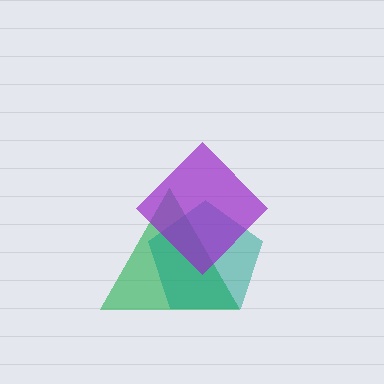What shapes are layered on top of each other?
The layered shapes are: a green triangle, a teal pentagon, a purple diamond.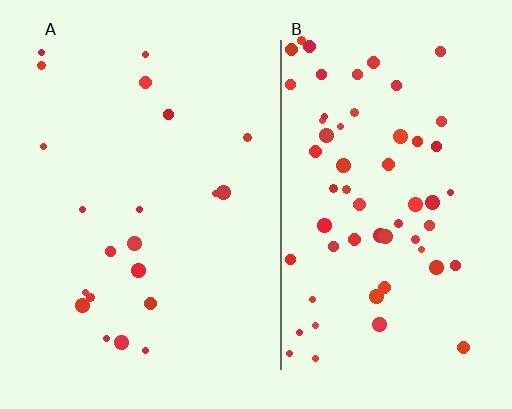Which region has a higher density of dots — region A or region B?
B (the right).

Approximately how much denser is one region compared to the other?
Approximately 3.0× — region B over region A.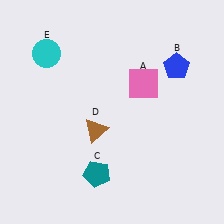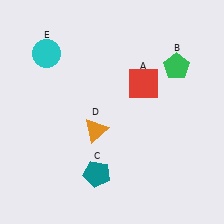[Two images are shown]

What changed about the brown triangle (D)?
In Image 1, D is brown. In Image 2, it changed to orange.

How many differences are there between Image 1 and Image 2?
There are 3 differences between the two images.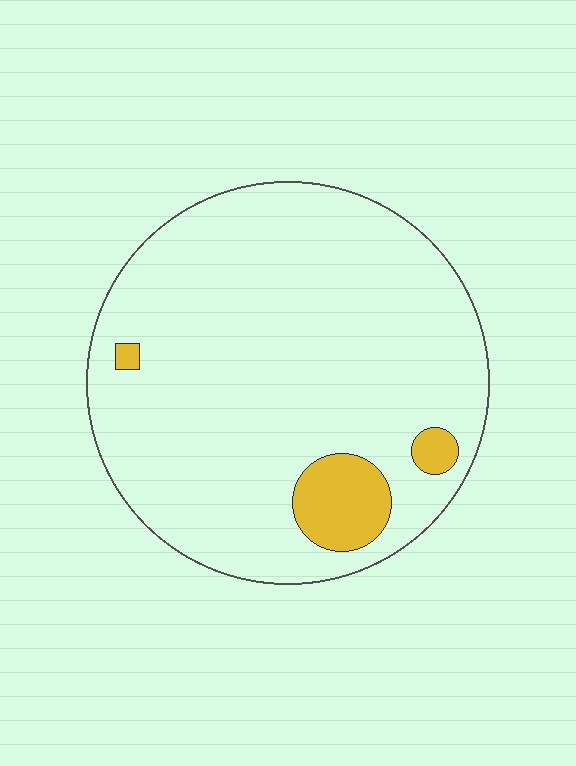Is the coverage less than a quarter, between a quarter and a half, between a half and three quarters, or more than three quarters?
Less than a quarter.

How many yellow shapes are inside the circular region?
3.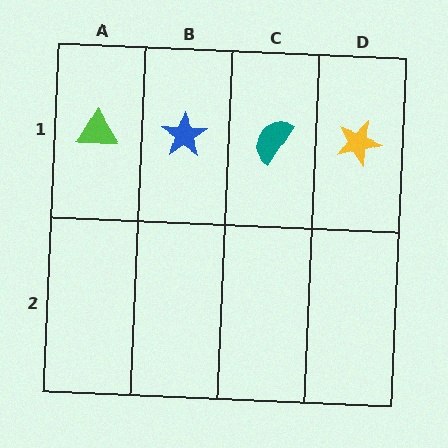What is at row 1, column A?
A lime triangle.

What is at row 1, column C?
A teal semicircle.